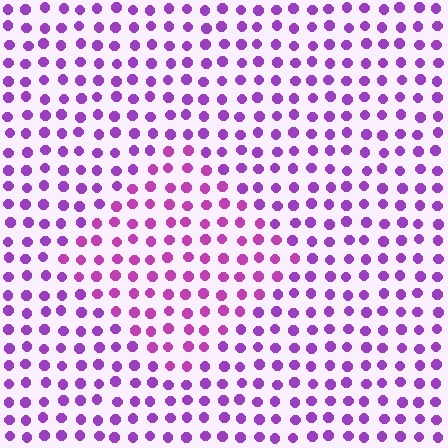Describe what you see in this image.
The image is filled with small purple elements in a uniform arrangement. A diamond-shaped region is visible where the elements are tinted to a slightly different hue, forming a subtle color boundary.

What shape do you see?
I see a diamond.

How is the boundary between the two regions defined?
The boundary is defined purely by a slight shift in hue (about 24 degrees). Spacing, size, and orientation are identical on both sides.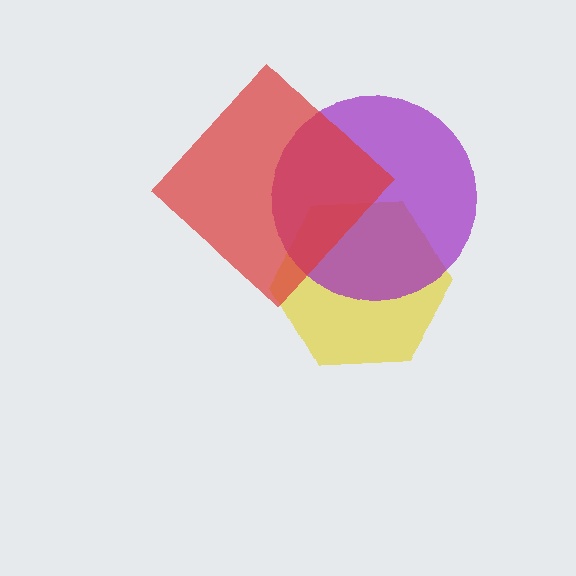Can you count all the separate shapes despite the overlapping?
Yes, there are 3 separate shapes.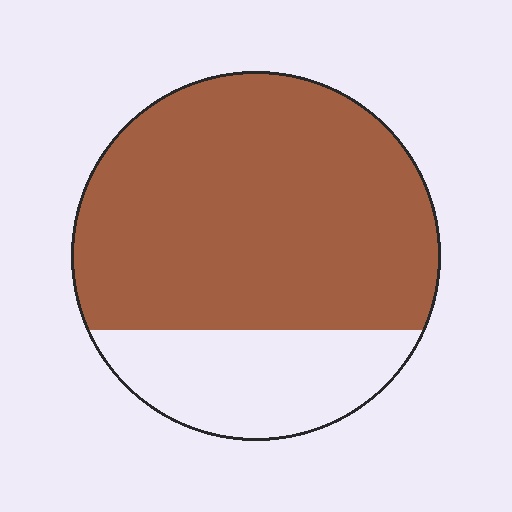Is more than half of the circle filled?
Yes.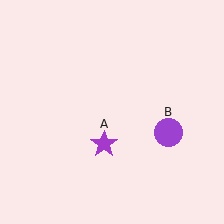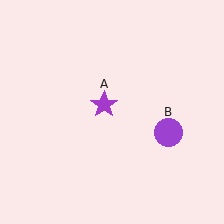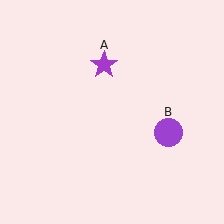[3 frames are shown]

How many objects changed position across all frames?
1 object changed position: purple star (object A).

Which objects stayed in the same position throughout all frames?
Purple circle (object B) remained stationary.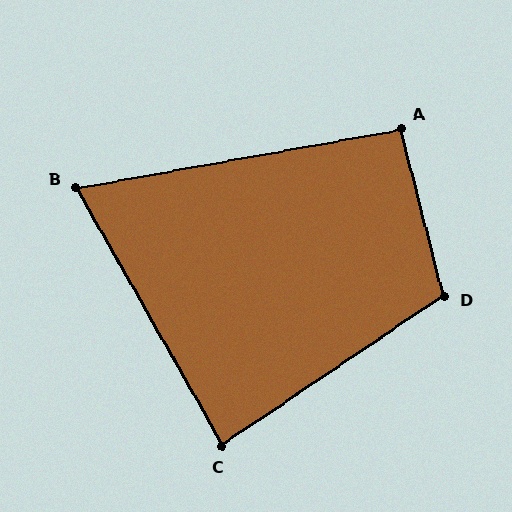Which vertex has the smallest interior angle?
B, at approximately 71 degrees.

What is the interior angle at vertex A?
Approximately 94 degrees (approximately right).